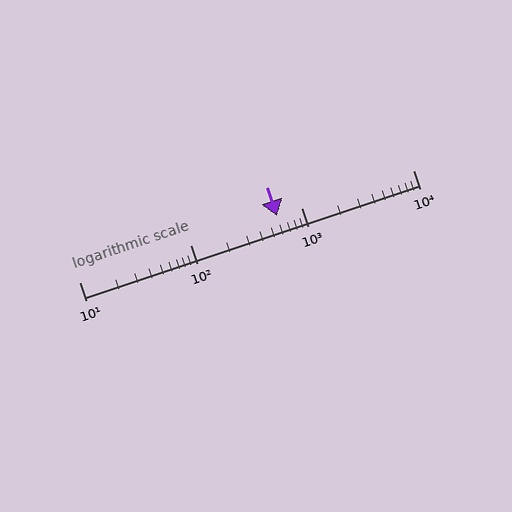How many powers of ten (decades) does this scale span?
The scale spans 3 decades, from 10 to 10000.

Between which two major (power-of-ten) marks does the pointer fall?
The pointer is between 100 and 1000.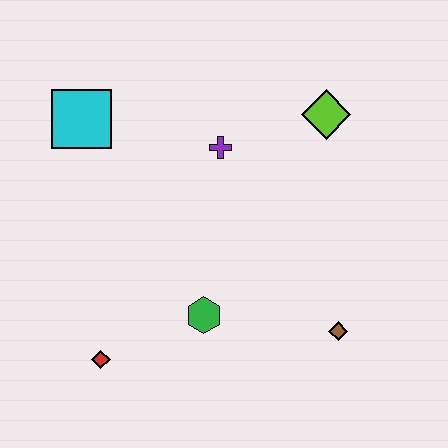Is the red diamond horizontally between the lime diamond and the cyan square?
Yes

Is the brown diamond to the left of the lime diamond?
No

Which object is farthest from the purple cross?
The red diamond is farthest from the purple cross.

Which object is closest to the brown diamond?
The green hexagon is closest to the brown diamond.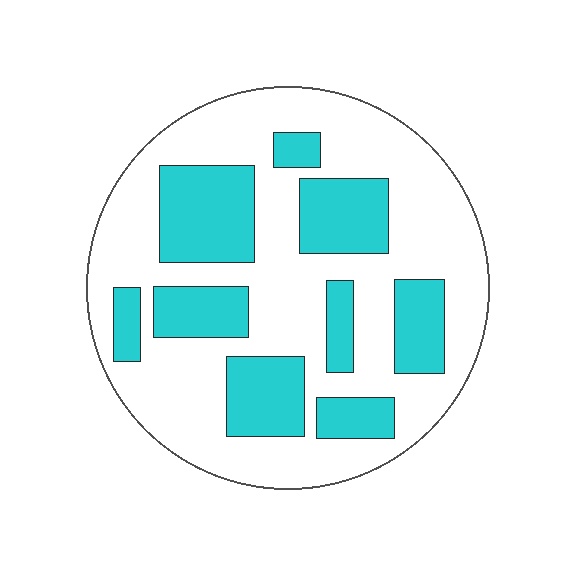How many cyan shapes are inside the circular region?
9.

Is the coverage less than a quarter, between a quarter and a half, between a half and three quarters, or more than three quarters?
Between a quarter and a half.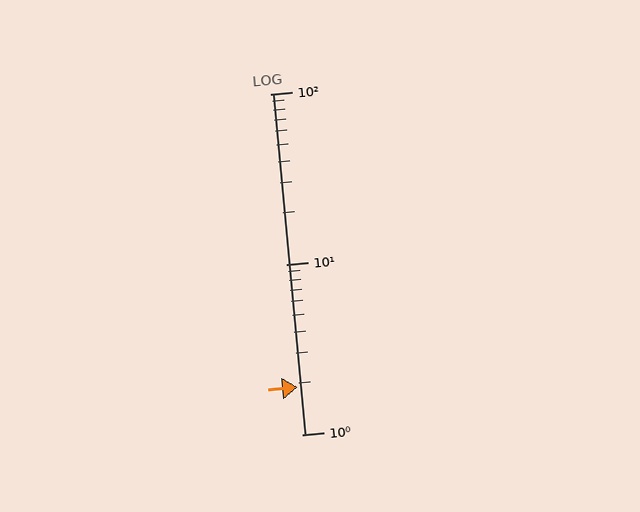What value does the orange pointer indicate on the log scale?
The pointer indicates approximately 1.9.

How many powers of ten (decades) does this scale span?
The scale spans 2 decades, from 1 to 100.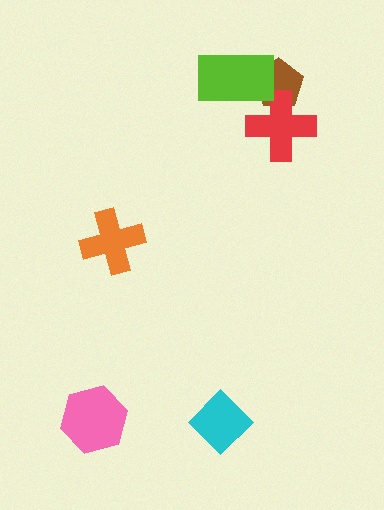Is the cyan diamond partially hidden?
No, no other shape covers it.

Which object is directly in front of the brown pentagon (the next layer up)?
The red cross is directly in front of the brown pentagon.